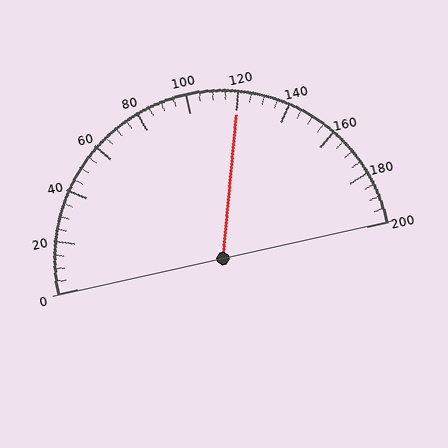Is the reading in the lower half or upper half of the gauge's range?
The reading is in the upper half of the range (0 to 200).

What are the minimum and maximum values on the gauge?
The gauge ranges from 0 to 200.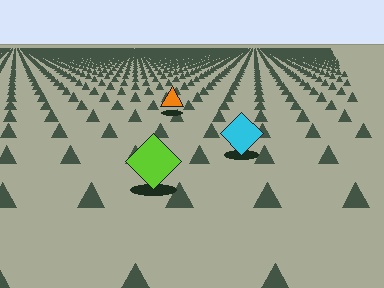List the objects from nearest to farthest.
From nearest to farthest: the lime diamond, the cyan diamond, the orange triangle.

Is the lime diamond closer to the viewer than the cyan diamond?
Yes. The lime diamond is closer — you can tell from the texture gradient: the ground texture is coarser near it.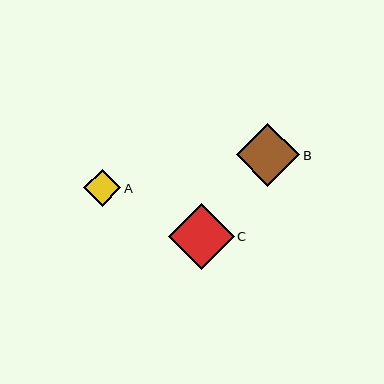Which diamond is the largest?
Diamond C is the largest with a size of approximately 66 pixels.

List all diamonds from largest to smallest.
From largest to smallest: C, B, A.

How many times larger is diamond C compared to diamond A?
Diamond C is approximately 1.8 times the size of diamond A.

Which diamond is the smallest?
Diamond A is the smallest with a size of approximately 37 pixels.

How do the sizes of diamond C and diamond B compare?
Diamond C and diamond B are approximately the same size.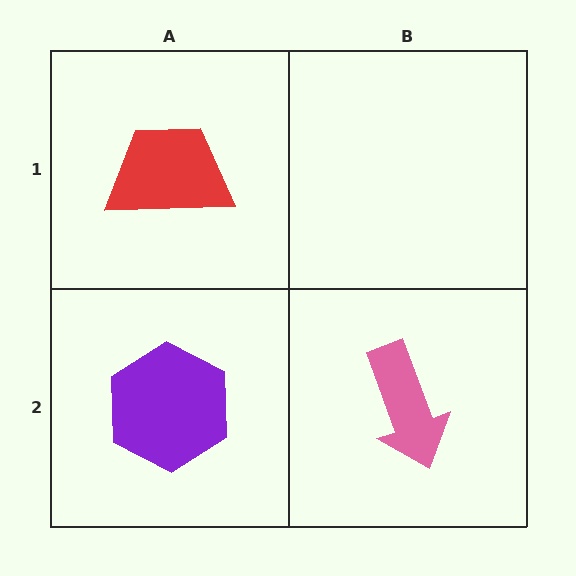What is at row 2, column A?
A purple hexagon.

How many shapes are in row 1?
1 shape.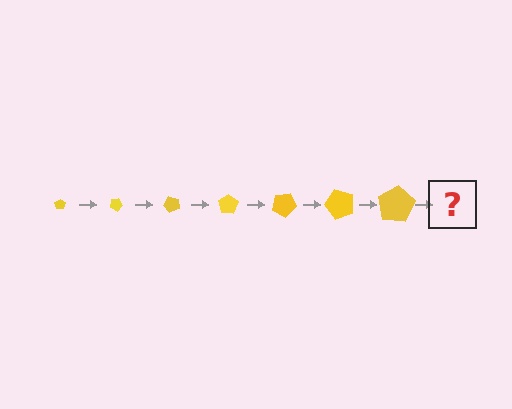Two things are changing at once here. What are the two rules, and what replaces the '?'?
The two rules are that the pentagon grows larger each step and it rotates 25 degrees each step. The '?' should be a pentagon, larger than the previous one and rotated 175 degrees from the start.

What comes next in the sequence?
The next element should be a pentagon, larger than the previous one and rotated 175 degrees from the start.